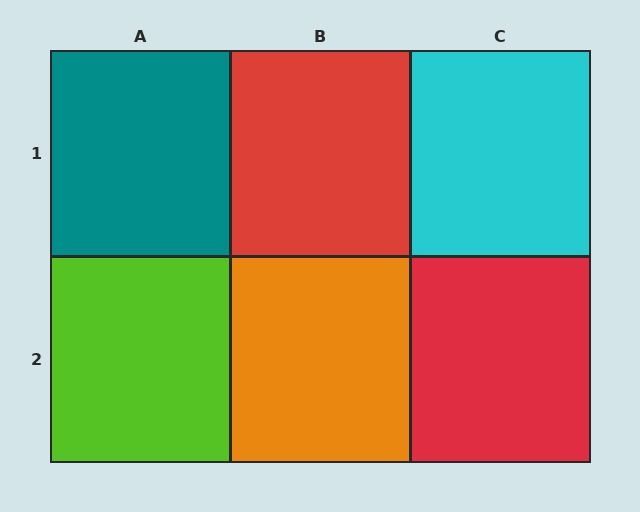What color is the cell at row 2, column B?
Orange.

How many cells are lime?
1 cell is lime.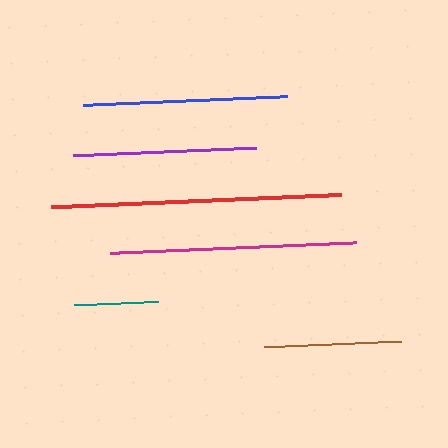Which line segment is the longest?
The red line is the longest at approximately 291 pixels.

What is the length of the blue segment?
The blue segment is approximately 204 pixels long.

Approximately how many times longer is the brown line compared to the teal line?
The brown line is approximately 1.6 times the length of the teal line.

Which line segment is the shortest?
The teal line is the shortest at approximately 83 pixels.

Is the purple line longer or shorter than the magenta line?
The magenta line is longer than the purple line.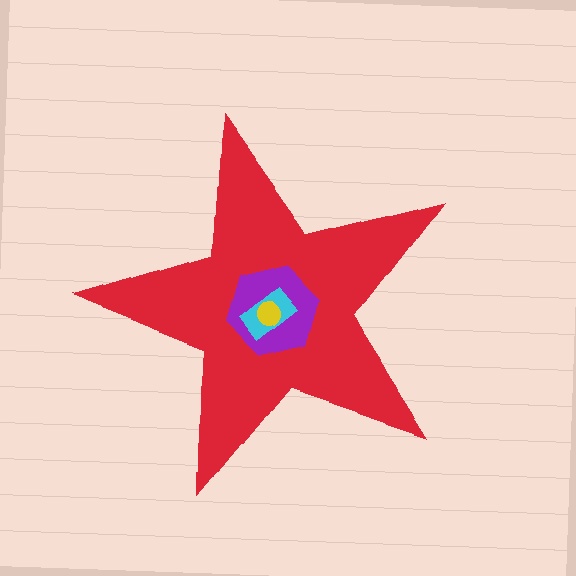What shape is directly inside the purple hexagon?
The cyan rectangle.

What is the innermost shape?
The yellow circle.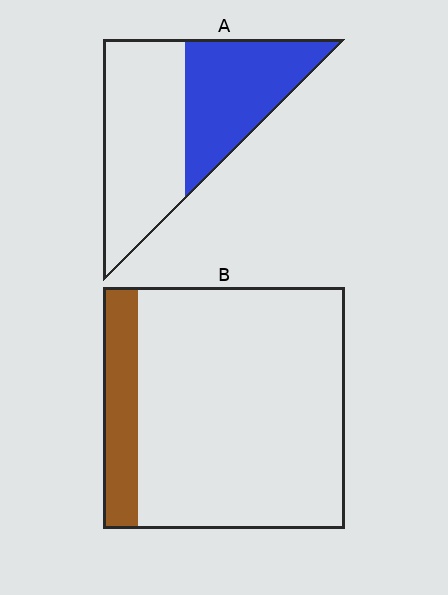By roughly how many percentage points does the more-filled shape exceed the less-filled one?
By roughly 30 percentage points (A over B).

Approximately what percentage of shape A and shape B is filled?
A is approximately 45% and B is approximately 15%.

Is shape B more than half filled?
No.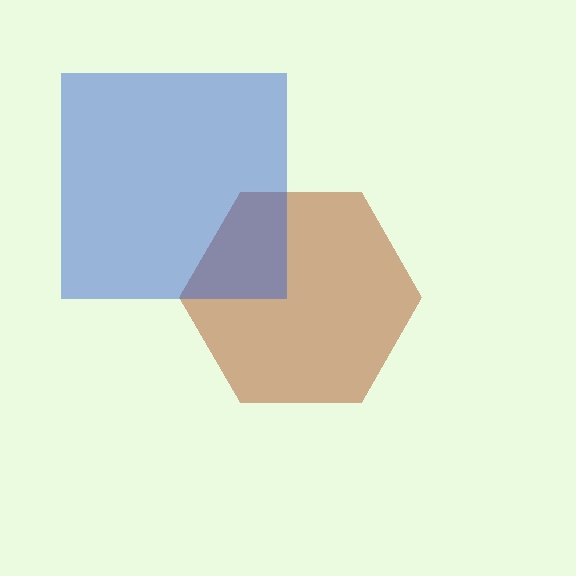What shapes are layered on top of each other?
The layered shapes are: a brown hexagon, a blue square.